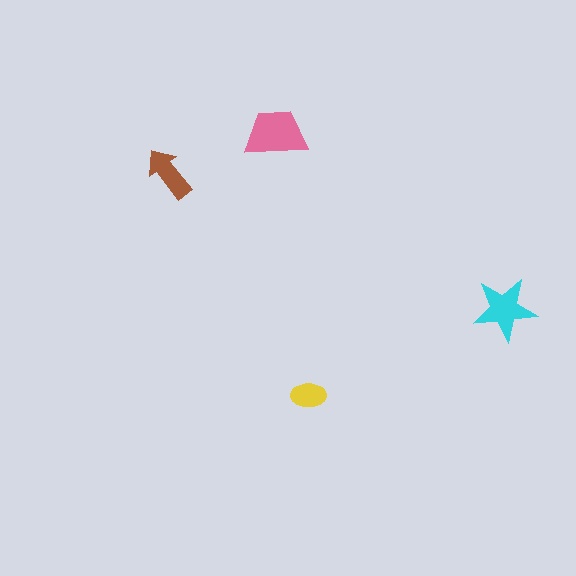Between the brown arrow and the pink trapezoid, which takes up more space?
The pink trapezoid.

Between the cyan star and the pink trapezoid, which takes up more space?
The pink trapezoid.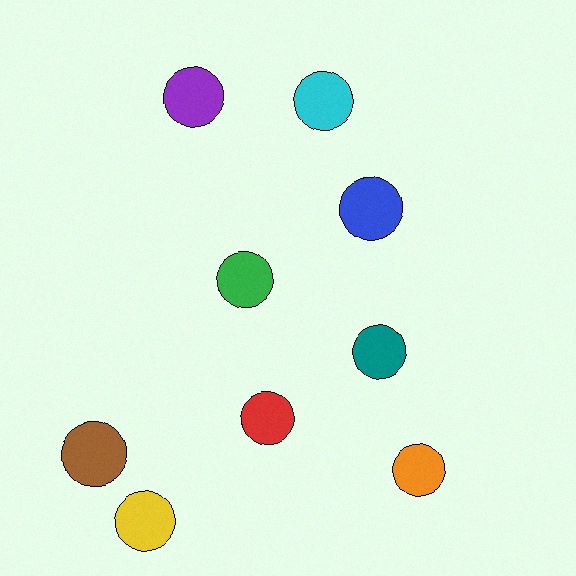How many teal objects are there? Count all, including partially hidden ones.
There is 1 teal object.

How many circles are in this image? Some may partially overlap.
There are 9 circles.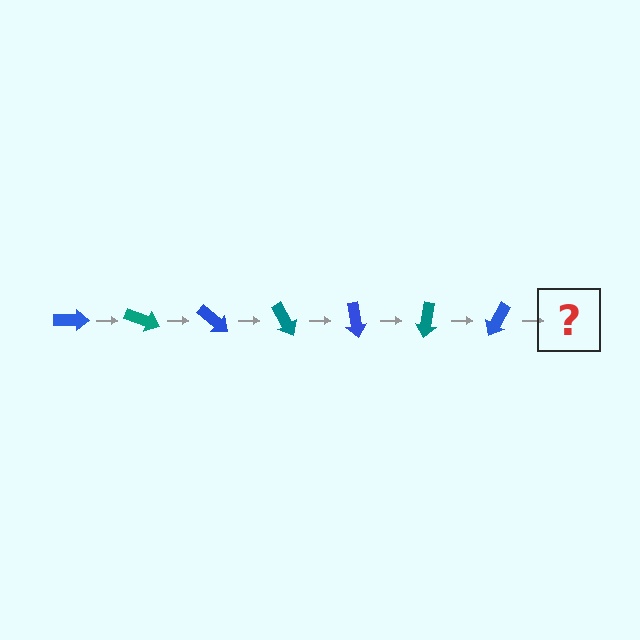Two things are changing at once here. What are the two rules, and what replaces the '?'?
The two rules are that it rotates 20 degrees each step and the color cycles through blue and teal. The '?' should be a teal arrow, rotated 140 degrees from the start.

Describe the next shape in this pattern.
It should be a teal arrow, rotated 140 degrees from the start.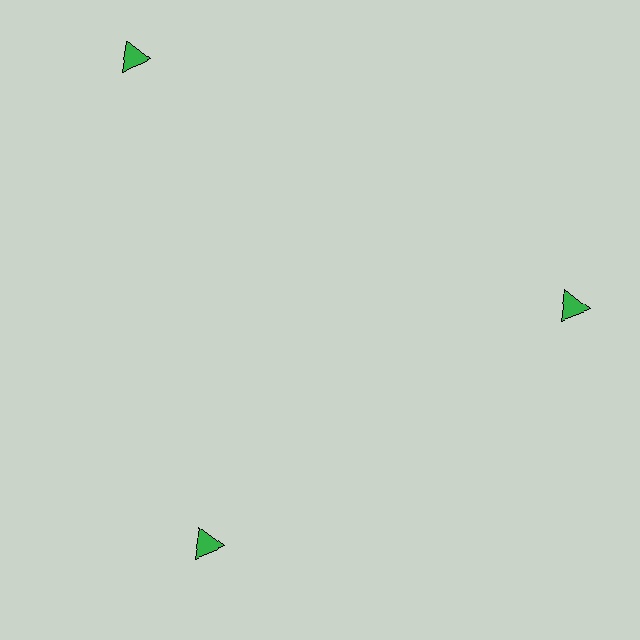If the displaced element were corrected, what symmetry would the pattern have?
It would have 3-fold rotational symmetry — the pattern would map onto itself every 120 degrees.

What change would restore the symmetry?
The symmetry would be restored by moving it inward, back onto the ring so that all 3 triangles sit at equal angles and equal distance from the center.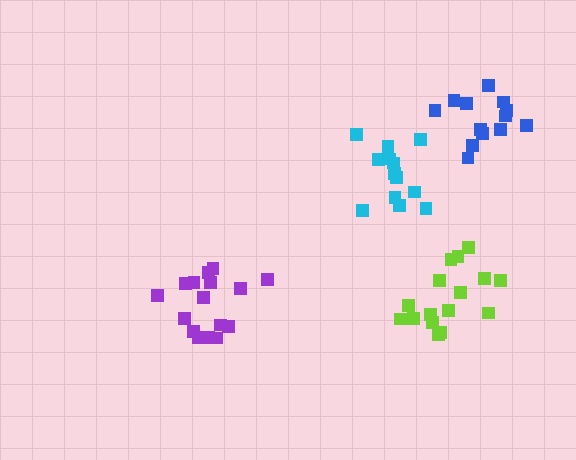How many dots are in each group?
Group 1: 13 dots, Group 2: 16 dots, Group 3: 13 dots, Group 4: 16 dots (58 total).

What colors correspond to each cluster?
The clusters are colored: cyan, purple, blue, lime.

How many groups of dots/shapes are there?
There are 4 groups.